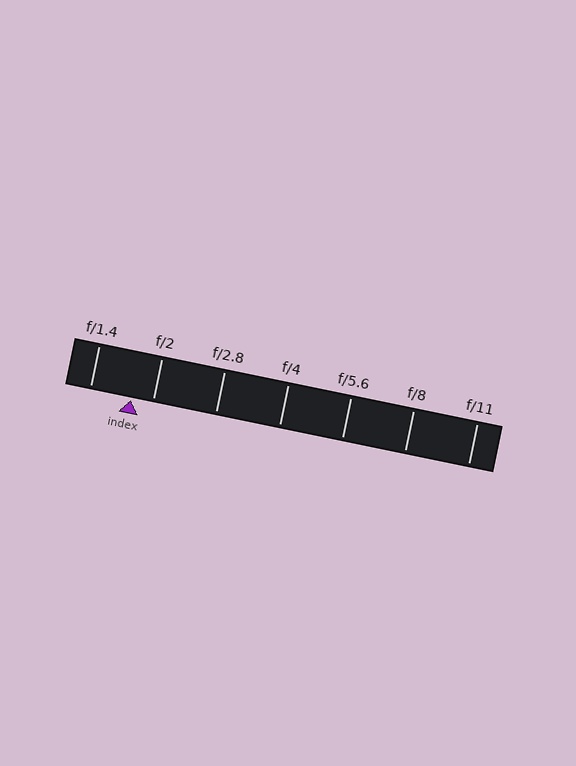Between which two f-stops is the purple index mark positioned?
The index mark is between f/1.4 and f/2.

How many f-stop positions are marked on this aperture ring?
There are 7 f-stop positions marked.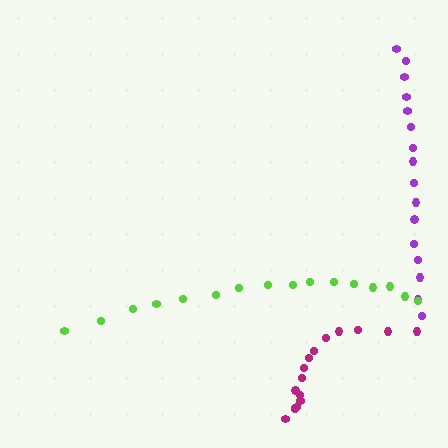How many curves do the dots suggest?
There are 3 distinct paths.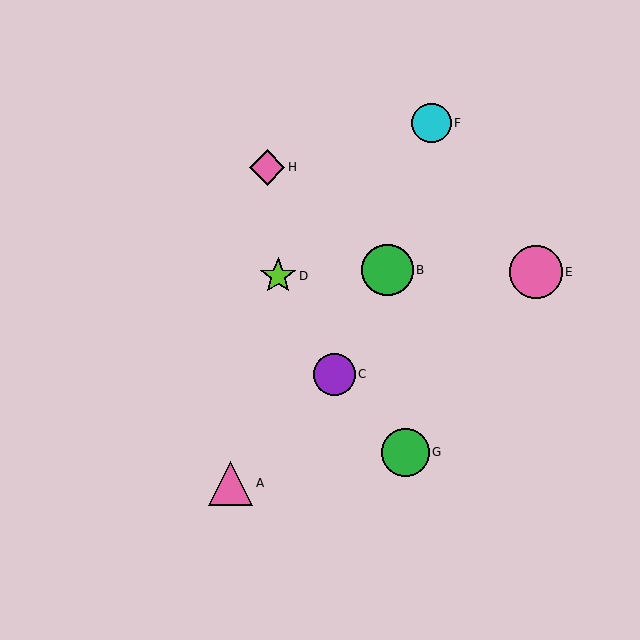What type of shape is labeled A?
Shape A is a pink triangle.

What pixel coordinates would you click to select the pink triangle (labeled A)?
Click at (231, 483) to select the pink triangle A.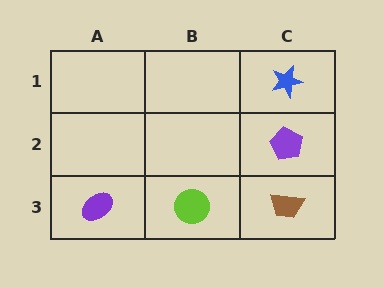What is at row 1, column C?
A blue star.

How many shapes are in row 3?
3 shapes.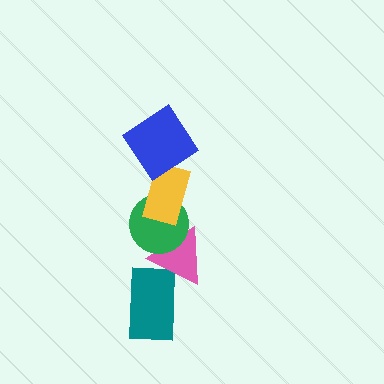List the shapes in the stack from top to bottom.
From top to bottom: the blue diamond, the yellow rectangle, the green circle, the pink triangle, the teal rectangle.